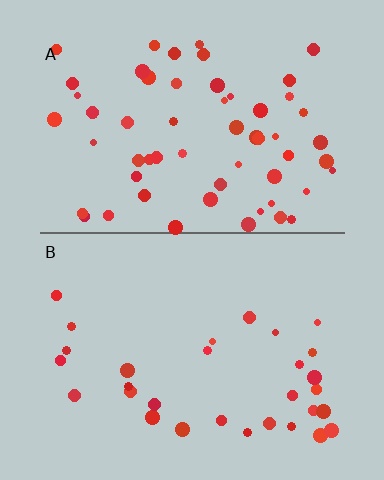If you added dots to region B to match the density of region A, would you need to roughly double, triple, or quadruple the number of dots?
Approximately double.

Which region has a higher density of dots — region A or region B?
A (the top).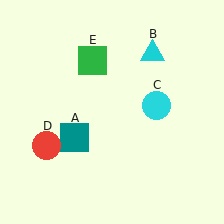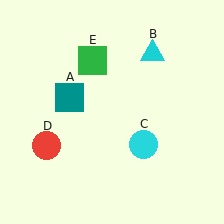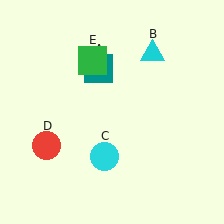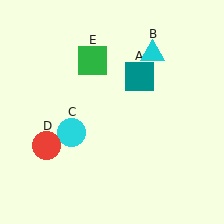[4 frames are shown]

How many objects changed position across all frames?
2 objects changed position: teal square (object A), cyan circle (object C).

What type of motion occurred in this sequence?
The teal square (object A), cyan circle (object C) rotated clockwise around the center of the scene.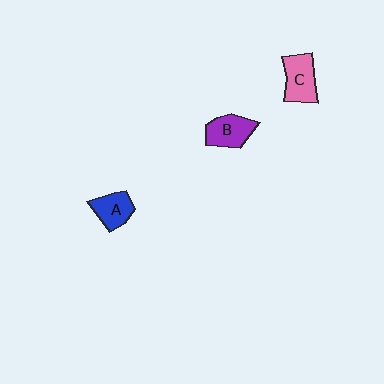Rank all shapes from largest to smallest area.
From largest to smallest: C (pink), B (purple), A (blue).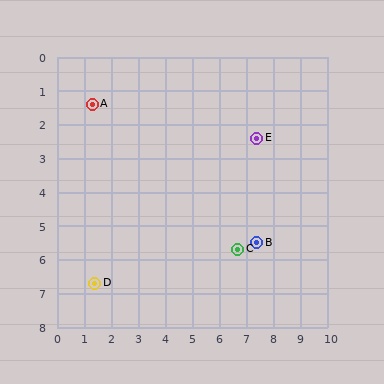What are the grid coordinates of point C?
Point C is at approximately (6.7, 5.7).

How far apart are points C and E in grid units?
Points C and E are about 3.4 grid units apart.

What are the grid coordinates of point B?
Point B is at approximately (7.4, 5.5).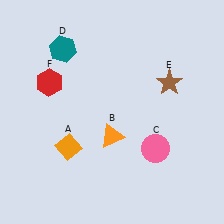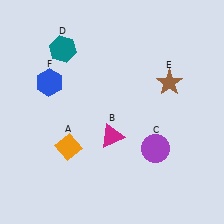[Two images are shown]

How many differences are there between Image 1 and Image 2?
There are 3 differences between the two images.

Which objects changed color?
B changed from orange to magenta. C changed from pink to purple. F changed from red to blue.